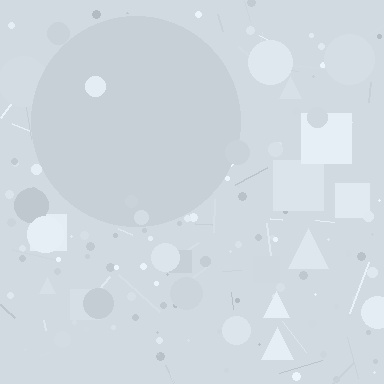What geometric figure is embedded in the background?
A circle is embedded in the background.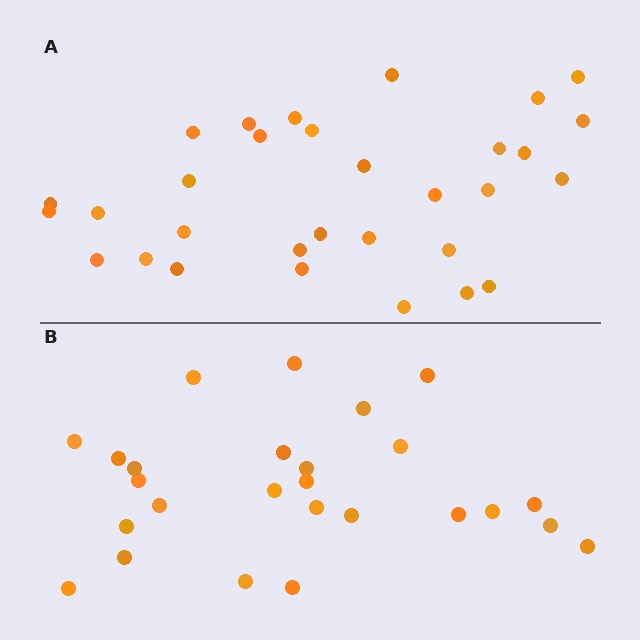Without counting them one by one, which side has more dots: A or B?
Region A (the top region) has more dots.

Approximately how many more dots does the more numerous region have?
Region A has about 5 more dots than region B.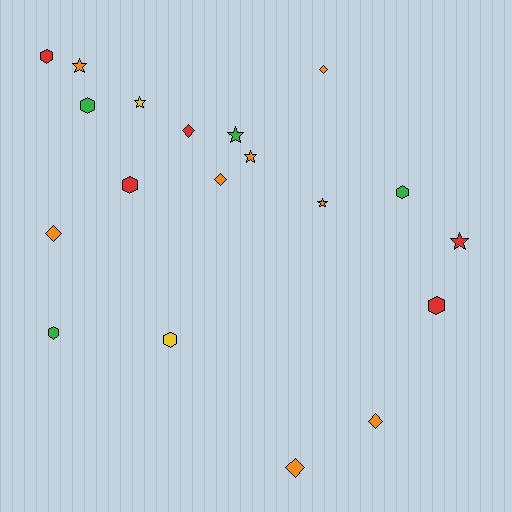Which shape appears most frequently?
Hexagon, with 7 objects.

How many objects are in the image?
There are 19 objects.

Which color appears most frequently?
Orange, with 8 objects.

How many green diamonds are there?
There are no green diamonds.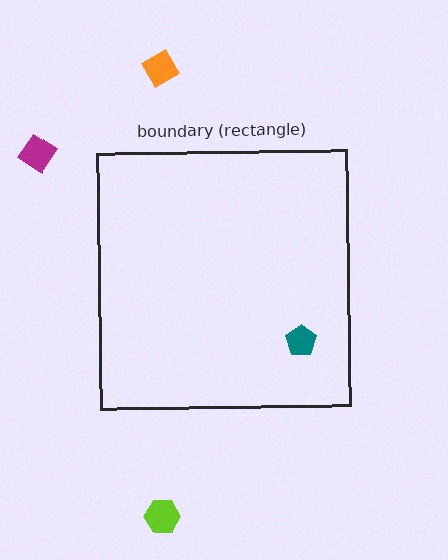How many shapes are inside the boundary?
1 inside, 3 outside.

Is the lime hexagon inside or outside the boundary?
Outside.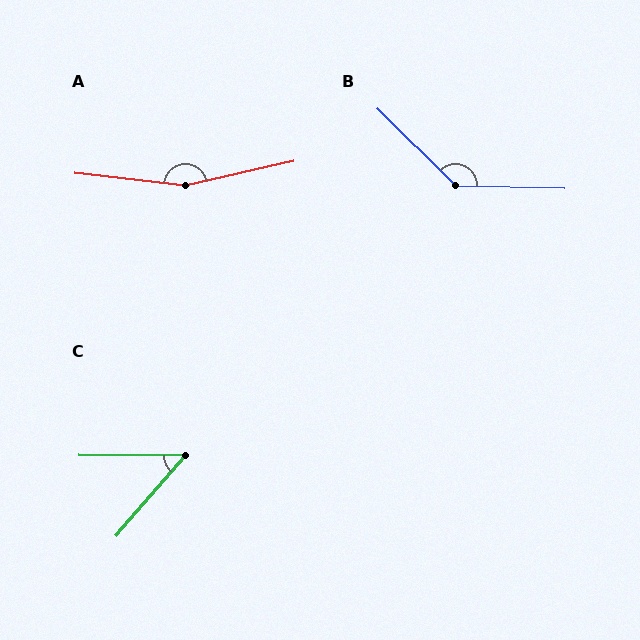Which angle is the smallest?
C, at approximately 50 degrees.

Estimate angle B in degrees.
Approximately 137 degrees.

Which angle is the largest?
A, at approximately 161 degrees.